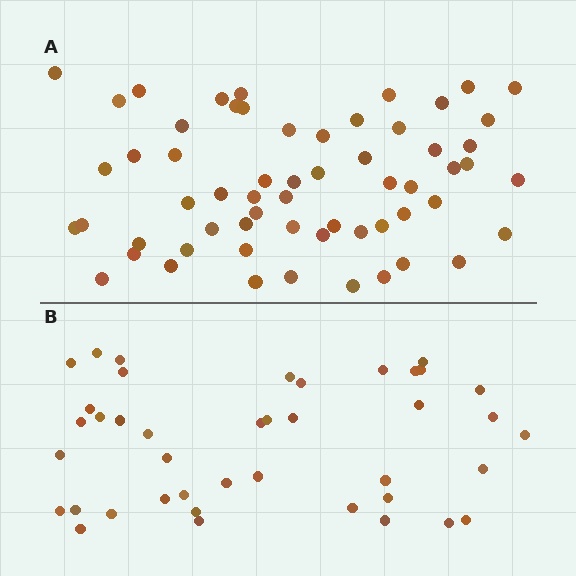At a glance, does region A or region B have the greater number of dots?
Region A (the top region) has more dots.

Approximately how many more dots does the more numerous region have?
Region A has approximately 20 more dots than region B.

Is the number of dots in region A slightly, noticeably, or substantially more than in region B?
Region A has substantially more. The ratio is roughly 1.5 to 1.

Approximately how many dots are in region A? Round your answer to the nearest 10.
About 60 dots.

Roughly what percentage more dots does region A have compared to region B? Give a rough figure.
About 45% more.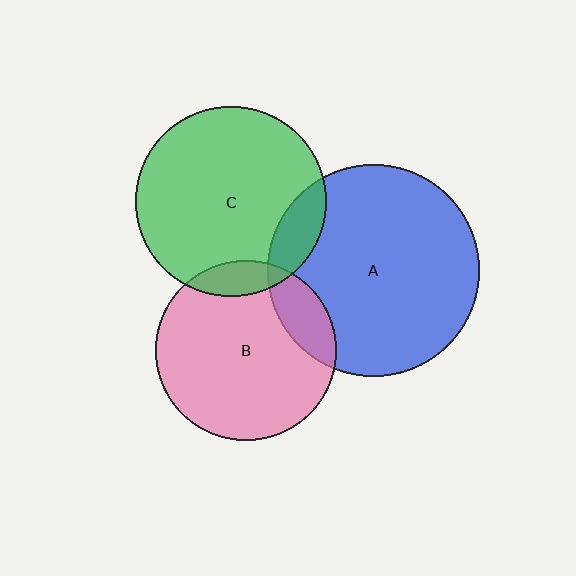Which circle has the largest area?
Circle A (blue).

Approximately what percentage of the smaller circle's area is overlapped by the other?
Approximately 15%.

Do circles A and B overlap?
Yes.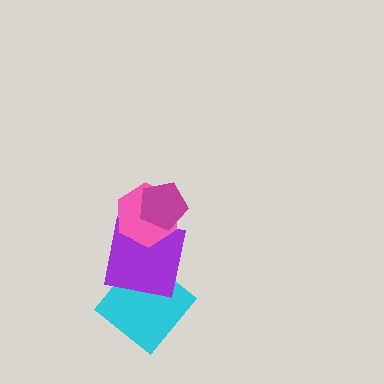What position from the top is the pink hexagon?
The pink hexagon is 2nd from the top.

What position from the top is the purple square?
The purple square is 3rd from the top.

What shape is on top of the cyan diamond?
The purple square is on top of the cyan diamond.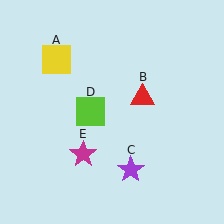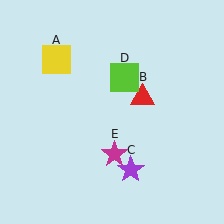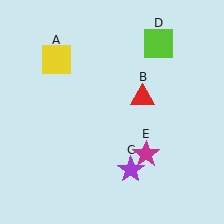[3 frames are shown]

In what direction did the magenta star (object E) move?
The magenta star (object E) moved right.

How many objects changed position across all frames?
2 objects changed position: lime square (object D), magenta star (object E).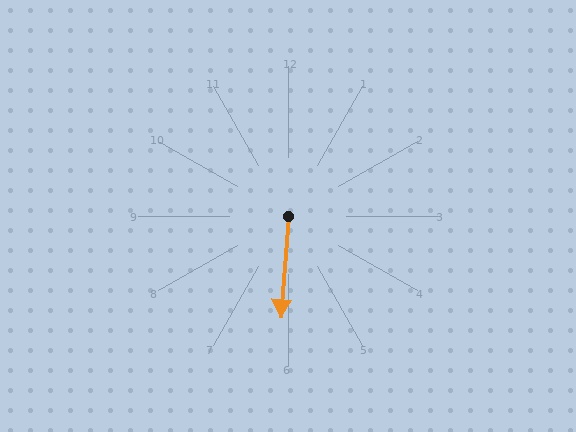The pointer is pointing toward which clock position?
Roughly 6 o'clock.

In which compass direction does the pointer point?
South.